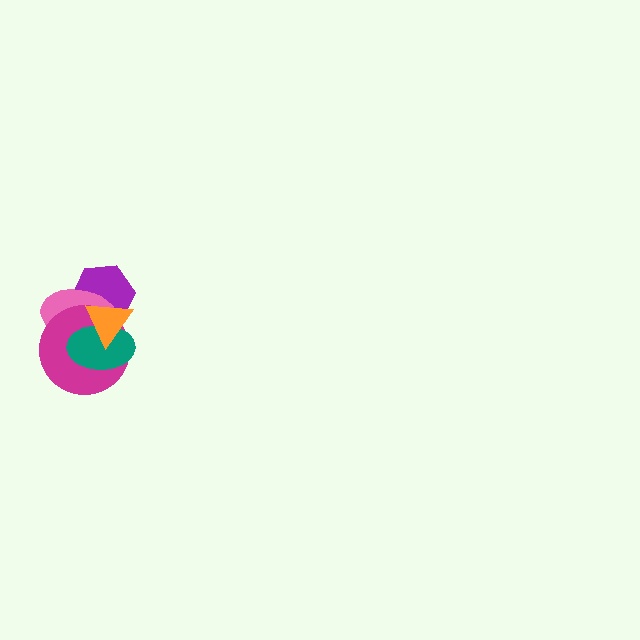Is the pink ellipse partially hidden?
Yes, it is partially covered by another shape.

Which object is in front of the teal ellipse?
The orange triangle is in front of the teal ellipse.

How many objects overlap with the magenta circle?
4 objects overlap with the magenta circle.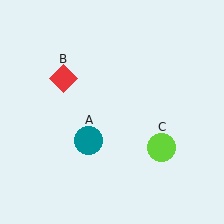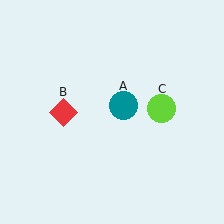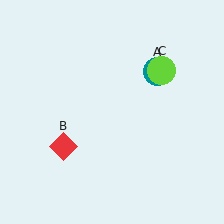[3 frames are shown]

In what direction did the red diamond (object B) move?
The red diamond (object B) moved down.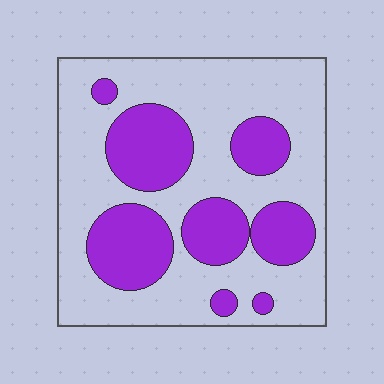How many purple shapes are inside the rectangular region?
8.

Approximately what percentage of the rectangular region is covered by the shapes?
Approximately 35%.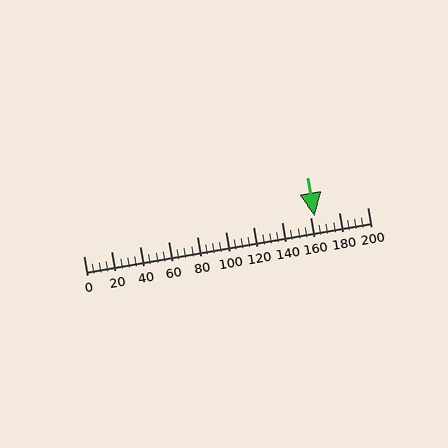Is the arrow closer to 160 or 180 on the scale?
The arrow is closer to 160.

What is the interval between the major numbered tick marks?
The major tick marks are spaced 20 units apart.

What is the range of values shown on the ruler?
The ruler shows values from 0 to 200.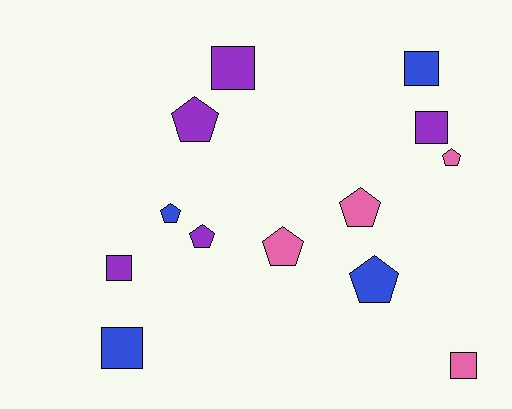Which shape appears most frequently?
Pentagon, with 7 objects.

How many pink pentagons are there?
There are 3 pink pentagons.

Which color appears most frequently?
Purple, with 5 objects.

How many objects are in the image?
There are 13 objects.